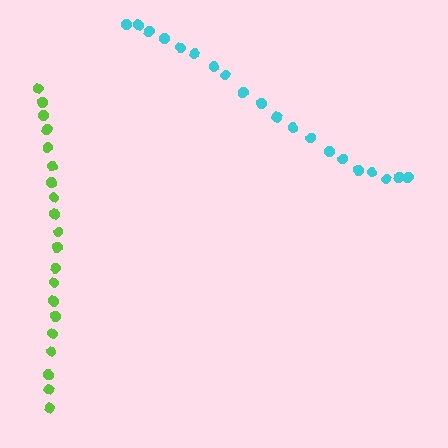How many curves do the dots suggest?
There are 2 distinct paths.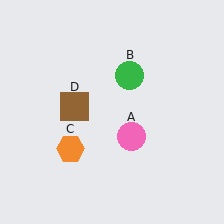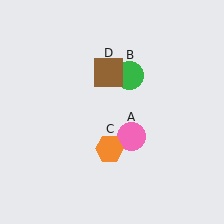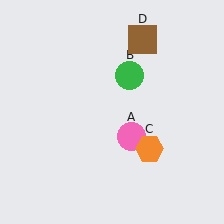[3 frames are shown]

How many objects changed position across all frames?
2 objects changed position: orange hexagon (object C), brown square (object D).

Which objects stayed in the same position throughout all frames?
Pink circle (object A) and green circle (object B) remained stationary.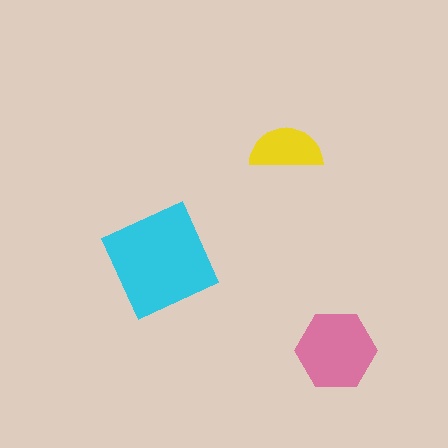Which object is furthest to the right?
The pink hexagon is rightmost.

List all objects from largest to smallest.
The cyan diamond, the pink hexagon, the yellow semicircle.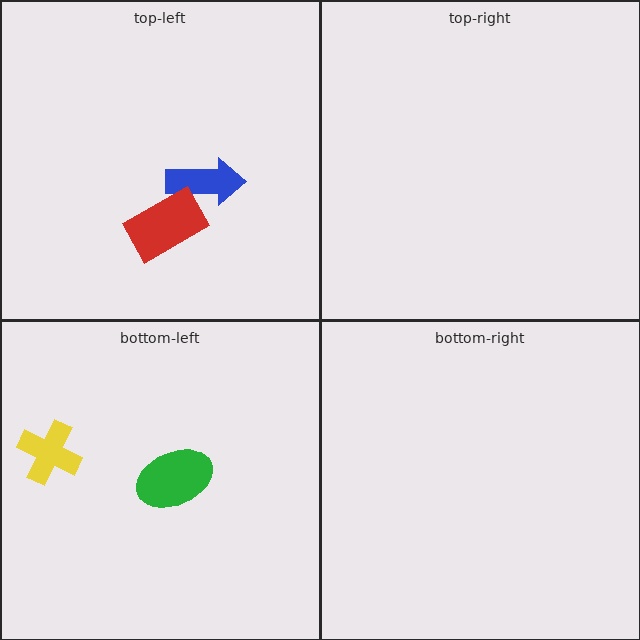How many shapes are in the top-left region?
2.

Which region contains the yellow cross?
The bottom-left region.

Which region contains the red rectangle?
The top-left region.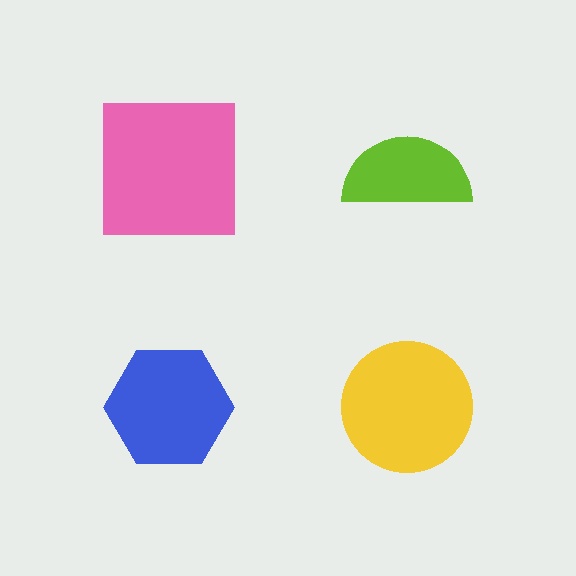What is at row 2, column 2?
A yellow circle.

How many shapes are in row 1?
2 shapes.